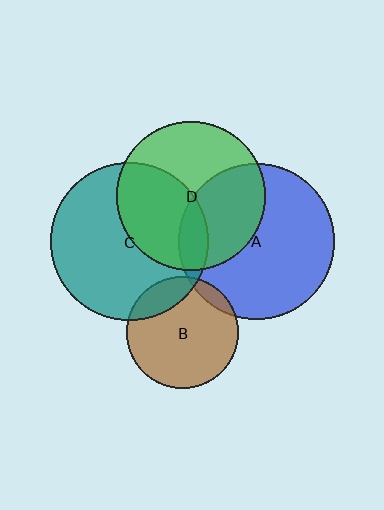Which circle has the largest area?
Circle C (teal).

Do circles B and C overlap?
Yes.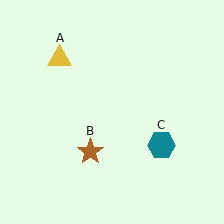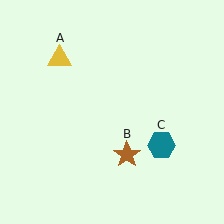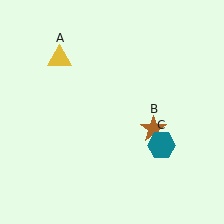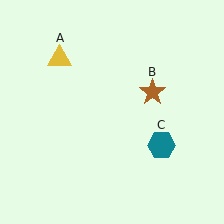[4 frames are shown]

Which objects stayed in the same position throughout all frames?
Yellow triangle (object A) and teal hexagon (object C) remained stationary.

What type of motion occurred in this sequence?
The brown star (object B) rotated counterclockwise around the center of the scene.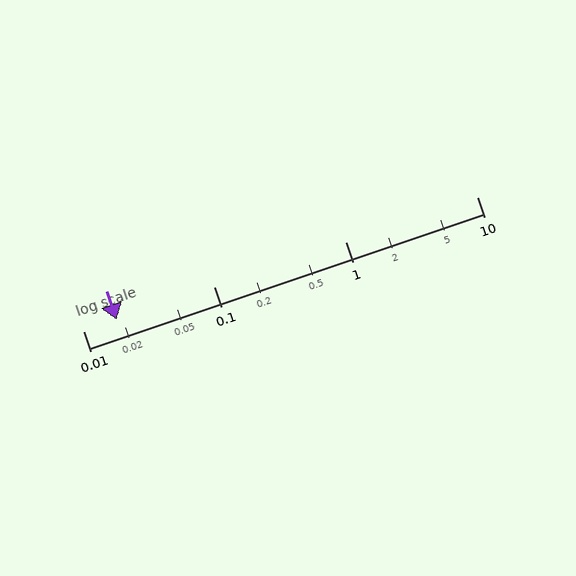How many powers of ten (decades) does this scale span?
The scale spans 3 decades, from 0.01 to 10.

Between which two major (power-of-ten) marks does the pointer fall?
The pointer is between 0.01 and 0.1.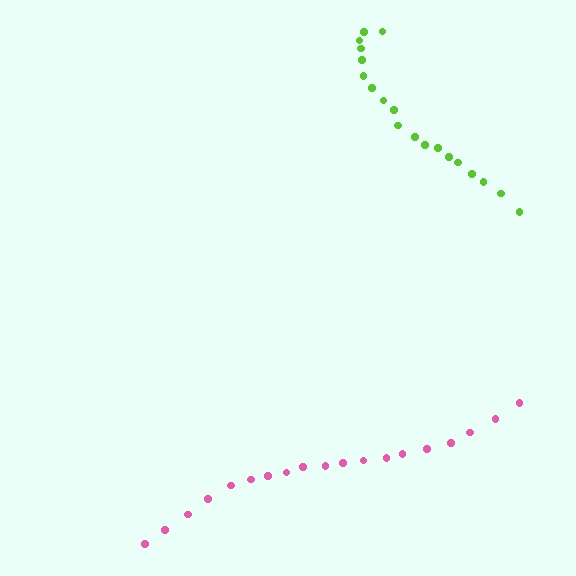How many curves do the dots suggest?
There are 2 distinct paths.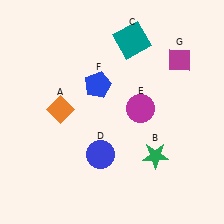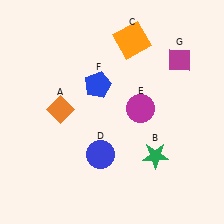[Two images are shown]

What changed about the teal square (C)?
In Image 1, C is teal. In Image 2, it changed to orange.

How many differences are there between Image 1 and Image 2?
There is 1 difference between the two images.